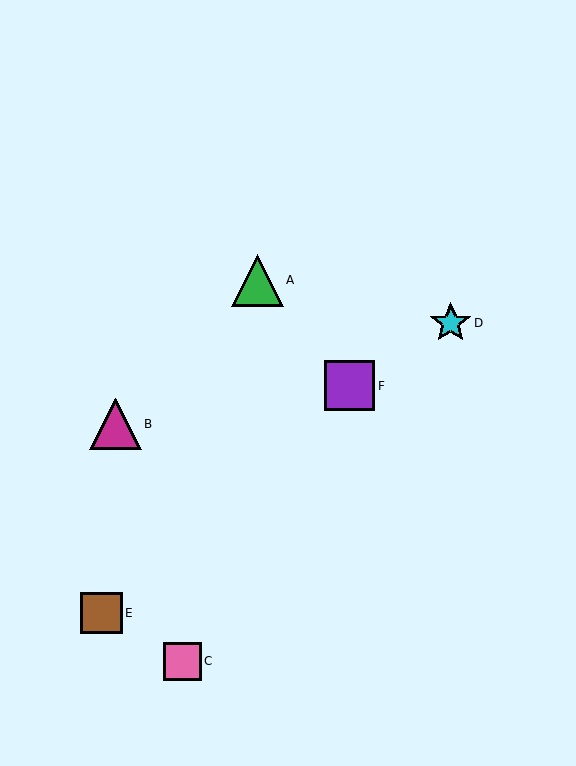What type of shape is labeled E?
Shape E is a brown square.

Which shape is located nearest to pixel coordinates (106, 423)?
The magenta triangle (labeled B) at (115, 424) is nearest to that location.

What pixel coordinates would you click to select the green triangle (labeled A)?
Click at (257, 280) to select the green triangle A.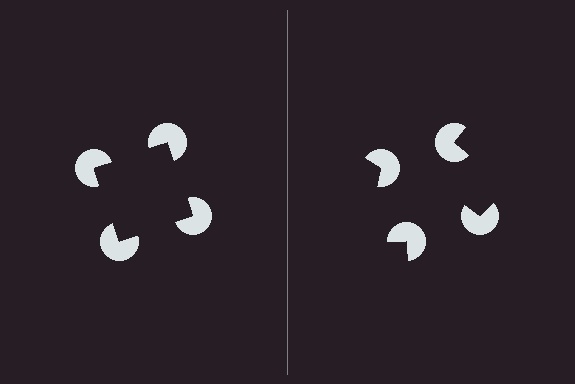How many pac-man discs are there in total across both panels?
8 — 4 on each side.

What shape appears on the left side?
An illusory square.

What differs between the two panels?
The pac-man discs are positioned identically on both sides; only the wedge orientations differ. On the left they align to a square; on the right they are misaligned.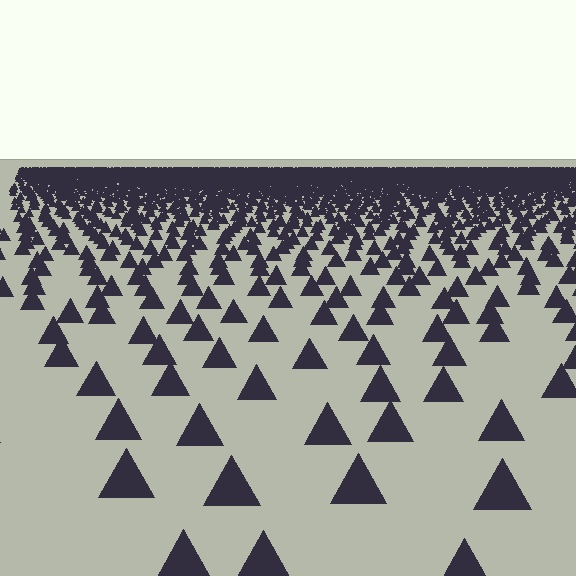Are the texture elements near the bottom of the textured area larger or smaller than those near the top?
Larger. Near the bottom, elements are closer to the viewer and appear at a bigger on-screen size.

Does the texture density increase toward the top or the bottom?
Density increases toward the top.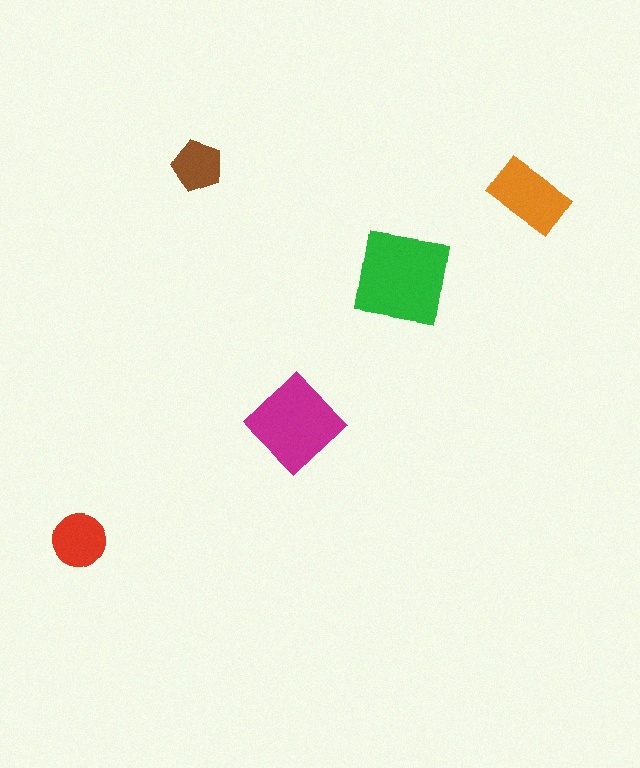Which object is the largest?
The green square.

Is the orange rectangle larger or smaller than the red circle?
Larger.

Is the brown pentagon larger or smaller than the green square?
Smaller.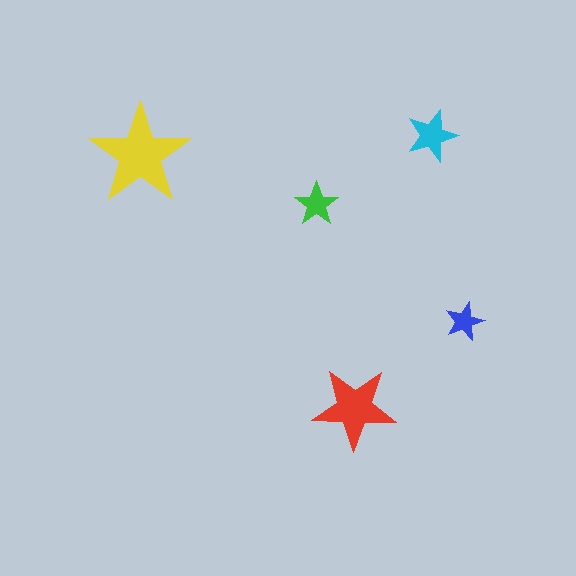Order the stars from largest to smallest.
the yellow one, the red one, the cyan one, the green one, the blue one.